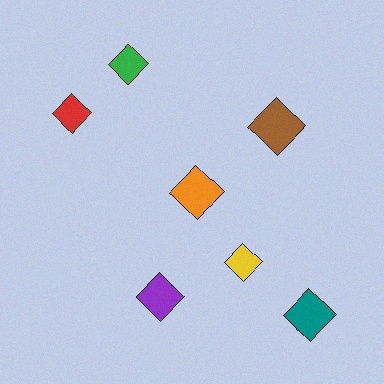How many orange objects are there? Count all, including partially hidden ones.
There is 1 orange object.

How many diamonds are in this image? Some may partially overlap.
There are 7 diamonds.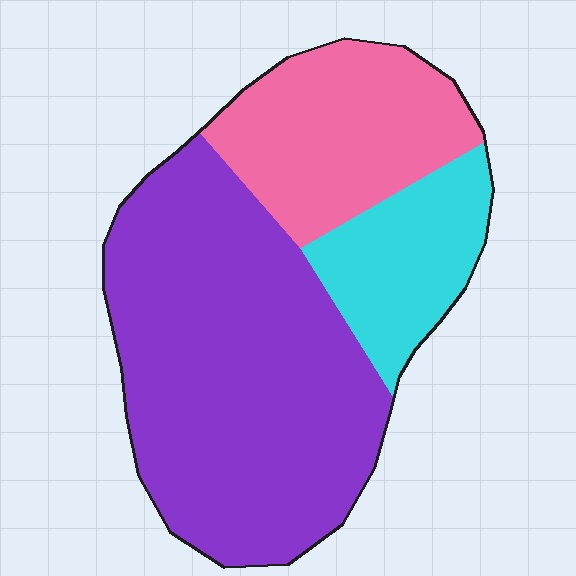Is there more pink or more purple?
Purple.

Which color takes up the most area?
Purple, at roughly 60%.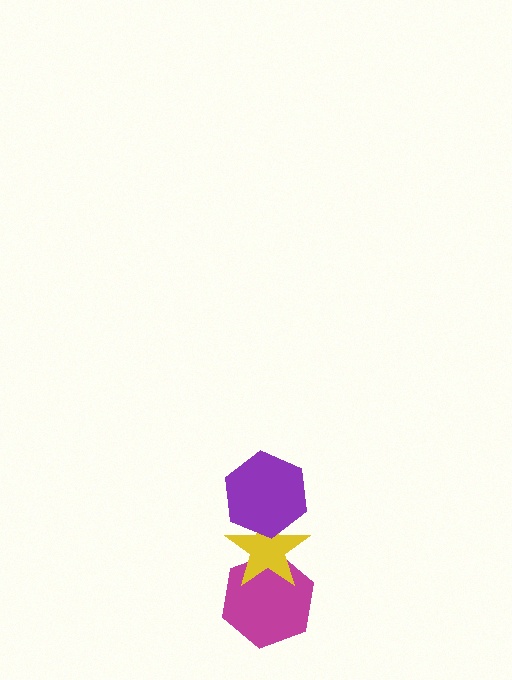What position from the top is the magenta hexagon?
The magenta hexagon is 3rd from the top.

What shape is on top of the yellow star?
The purple hexagon is on top of the yellow star.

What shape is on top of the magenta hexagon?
The yellow star is on top of the magenta hexagon.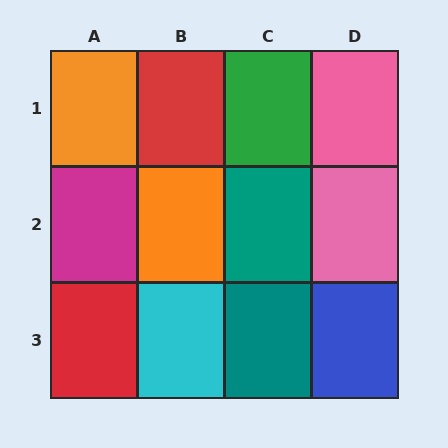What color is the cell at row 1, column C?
Green.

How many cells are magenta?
1 cell is magenta.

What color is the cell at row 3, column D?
Blue.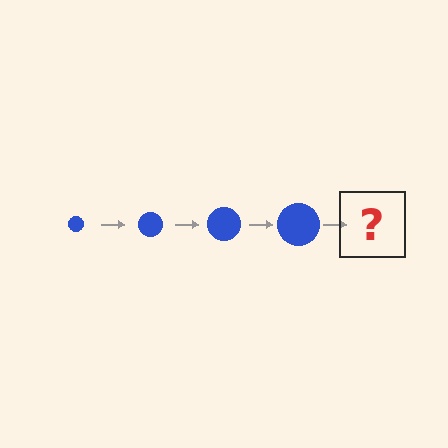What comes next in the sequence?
The next element should be a blue circle, larger than the previous one.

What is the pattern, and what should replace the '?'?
The pattern is that the circle gets progressively larger each step. The '?' should be a blue circle, larger than the previous one.